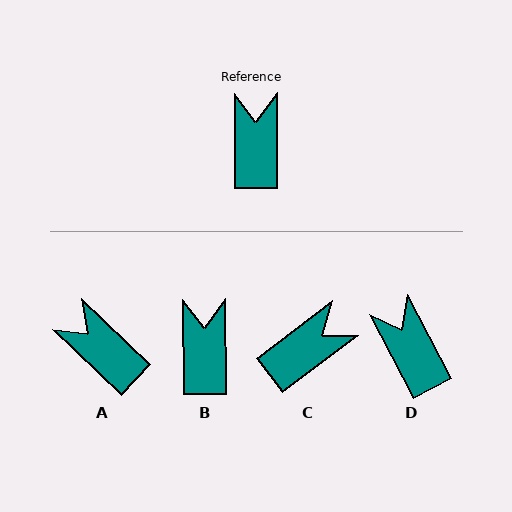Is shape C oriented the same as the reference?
No, it is off by about 53 degrees.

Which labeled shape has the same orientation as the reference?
B.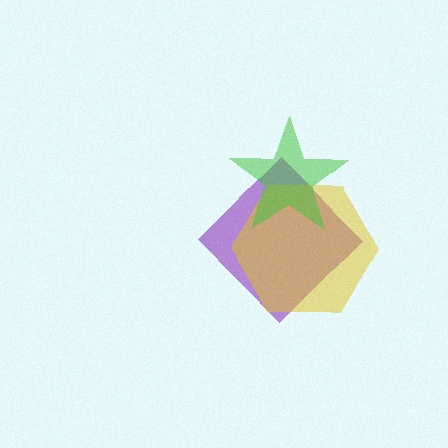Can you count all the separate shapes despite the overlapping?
Yes, there are 3 separate shapes.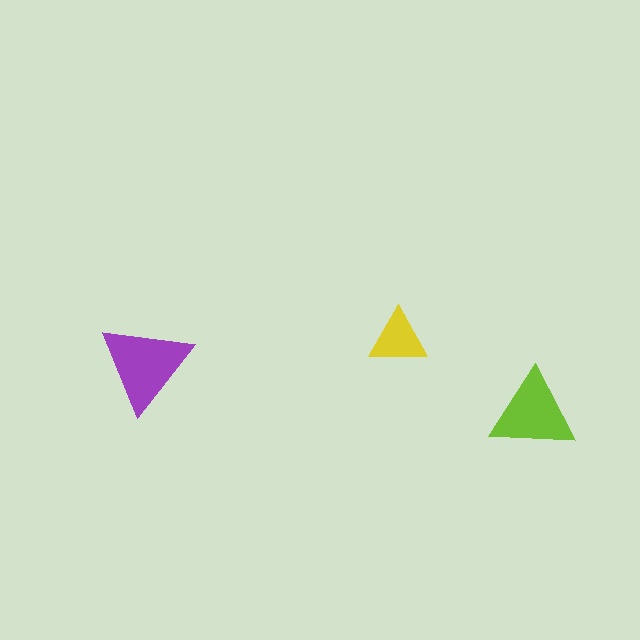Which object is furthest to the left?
The purple triangle is leftmost.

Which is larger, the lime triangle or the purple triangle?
The purple one.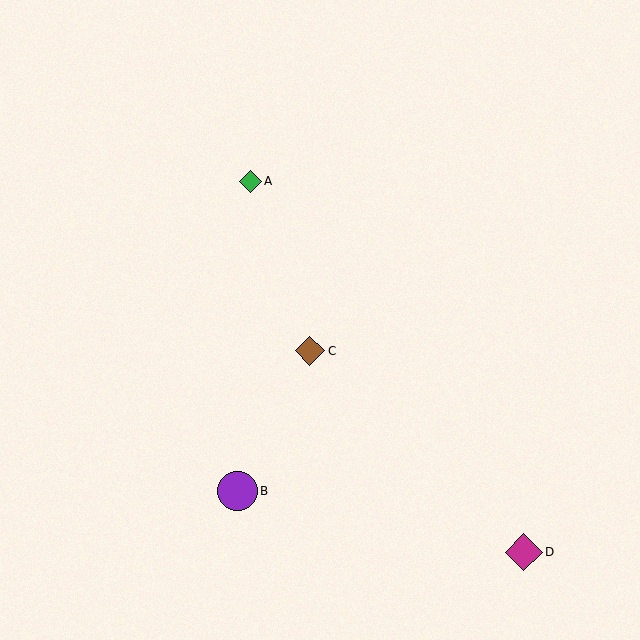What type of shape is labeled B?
Shape B is a purple circle.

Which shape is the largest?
The purple circle (labeled B) is the largest.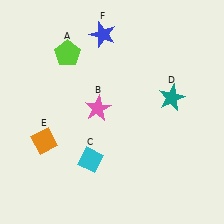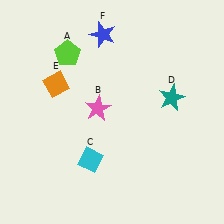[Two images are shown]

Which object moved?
The orange diamond (E) moved up.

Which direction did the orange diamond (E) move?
The orange diamond (E) moved up.